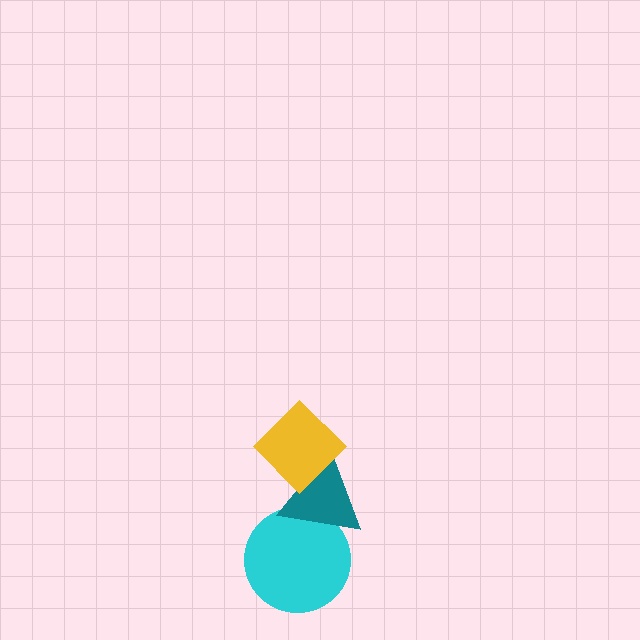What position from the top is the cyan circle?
The cyan circle is 3rd from the top.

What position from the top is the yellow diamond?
The yellow diamond is 1st from the top.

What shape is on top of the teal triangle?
The yellow diamond is on top of the teal triangle.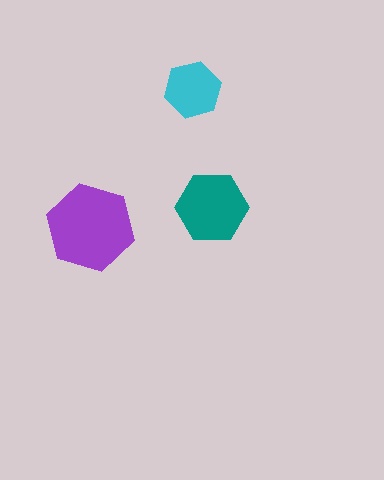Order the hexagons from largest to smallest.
the purple one, the teal one, the cyan one.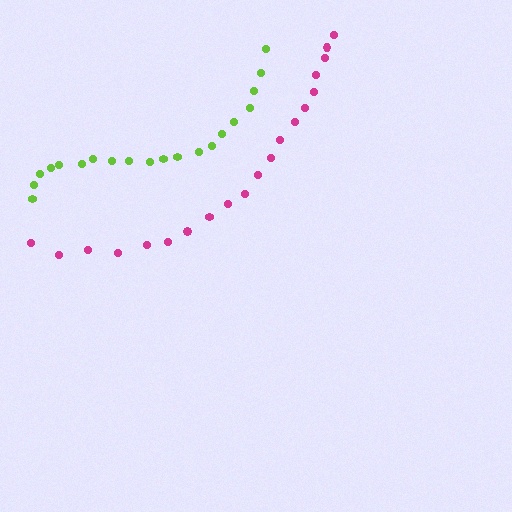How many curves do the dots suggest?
There are 2 distinct paths.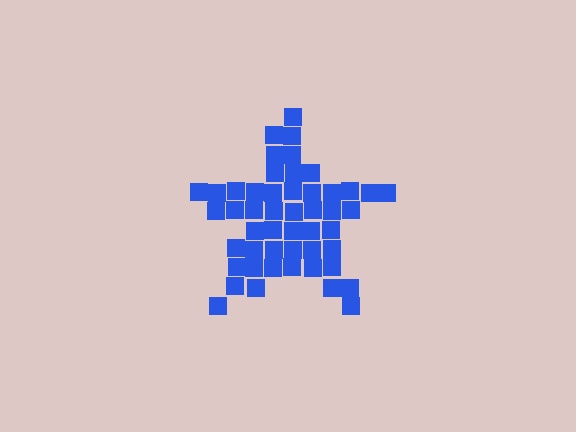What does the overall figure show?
The overall figure shows a star.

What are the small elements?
The small elements are squares.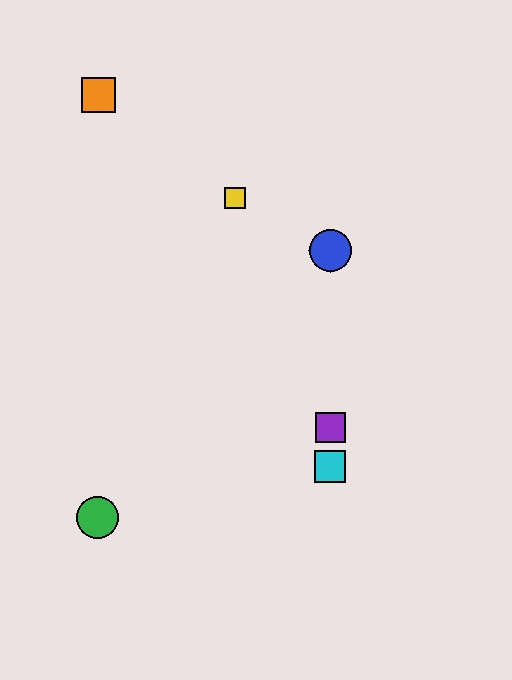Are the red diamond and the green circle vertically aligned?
No, the red diamond is at x≈330 and the green circle is at x≈97.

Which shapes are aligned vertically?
The red diamond, the blue circle, the purple square, the cyan square are aligned vertically.